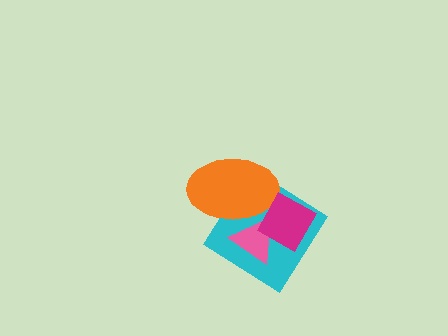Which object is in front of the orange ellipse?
The magenta diamond is in front of the orange ellipse.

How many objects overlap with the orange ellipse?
3 objects overlap with the orange ellipse.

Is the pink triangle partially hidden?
Yes, it is partially covered by another shape.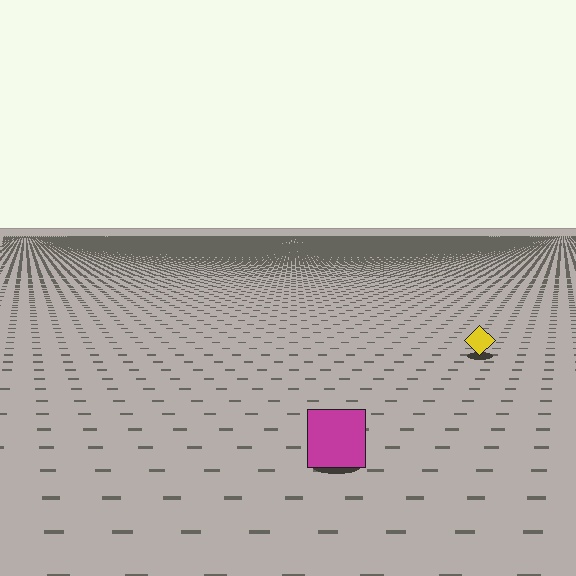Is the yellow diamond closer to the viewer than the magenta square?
No. The magenta square is closer — you can tell from the texture gradient: the ground texture is coarser near it.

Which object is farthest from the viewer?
The yellow diamond is farthest from the viewer. It appears smaller and the ground texture around it is denser.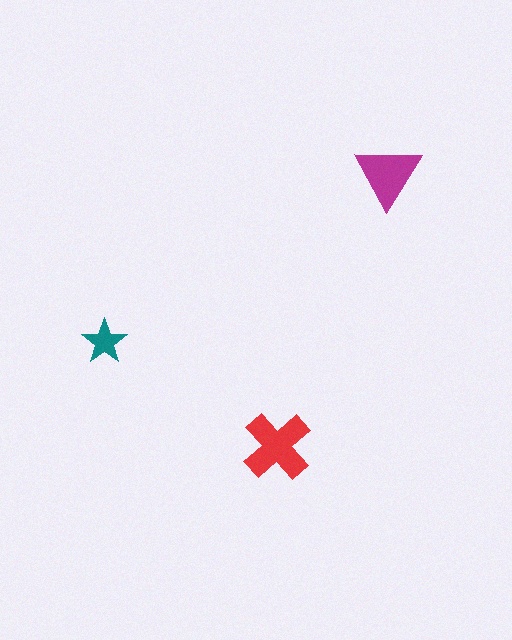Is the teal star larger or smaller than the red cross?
Smaller.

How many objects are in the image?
There are 3 objects in the image.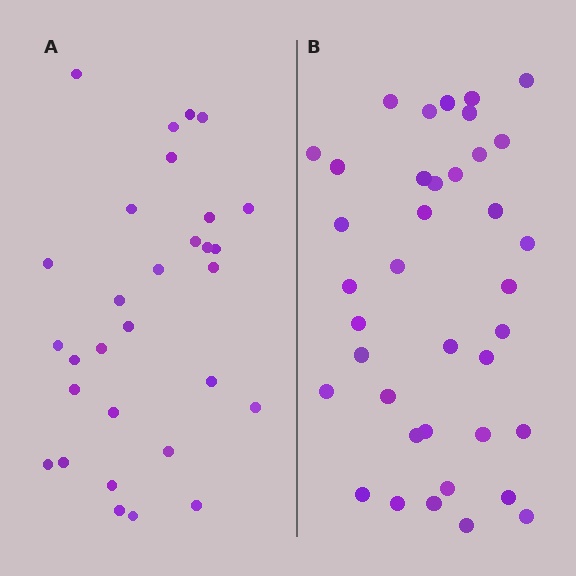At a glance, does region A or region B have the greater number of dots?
Region B (the right region) has more dots.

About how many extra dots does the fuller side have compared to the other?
Region B has roughly 8 or so more dots than region A.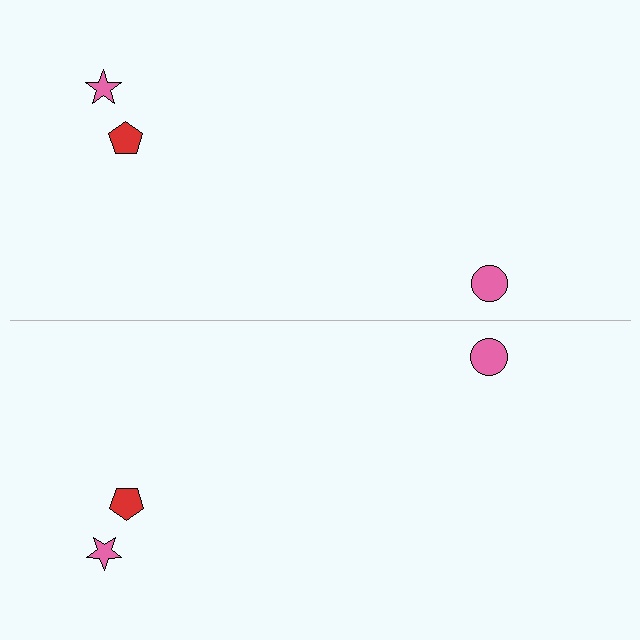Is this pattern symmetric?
Yes, this pattern has bilateral (reflection) symmetry.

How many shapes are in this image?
There are 6 shapes in this image.